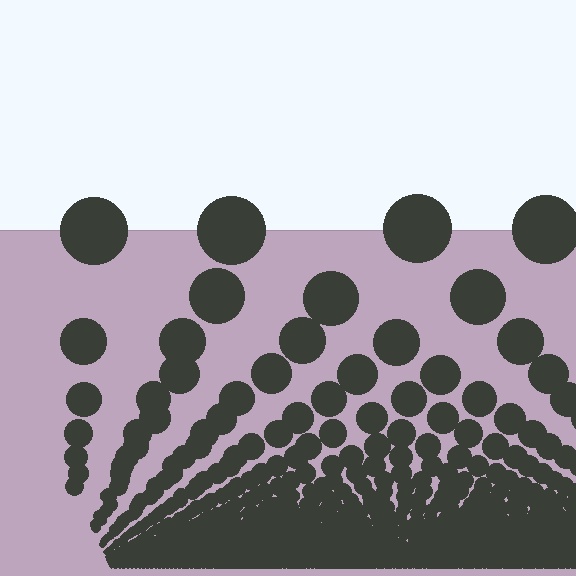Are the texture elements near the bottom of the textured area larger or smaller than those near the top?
Smaller. The gradient is inverted — elements near the bottom are smaller and denser.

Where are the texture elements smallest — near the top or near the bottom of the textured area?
Near the bottom.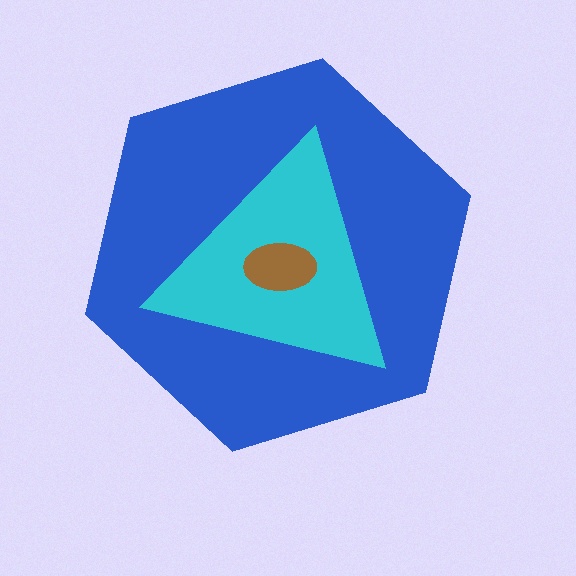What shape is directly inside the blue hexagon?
The cyan triangle.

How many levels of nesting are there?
3.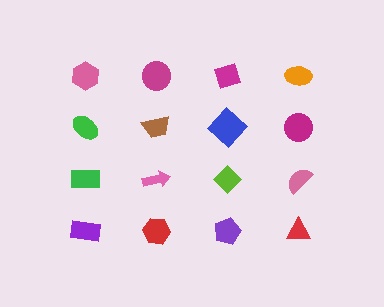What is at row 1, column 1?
A pink hexagon.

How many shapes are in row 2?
4 shapes.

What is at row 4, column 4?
A red triangle.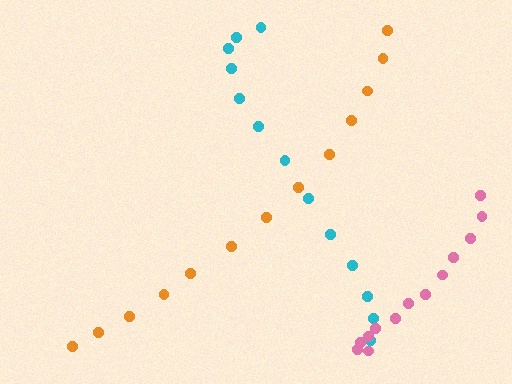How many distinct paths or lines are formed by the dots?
There are 3 distinct paths.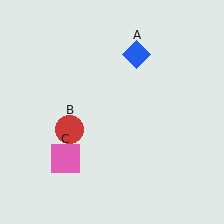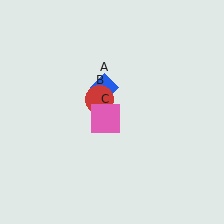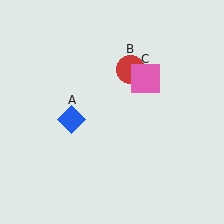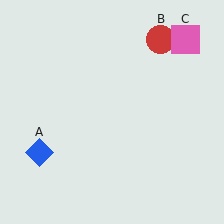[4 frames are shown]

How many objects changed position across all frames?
3 objects changed position: blue diamond (object A), red circle (object B), pink square (object C).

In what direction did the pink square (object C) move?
The pink square (object C) moved up and to the right.